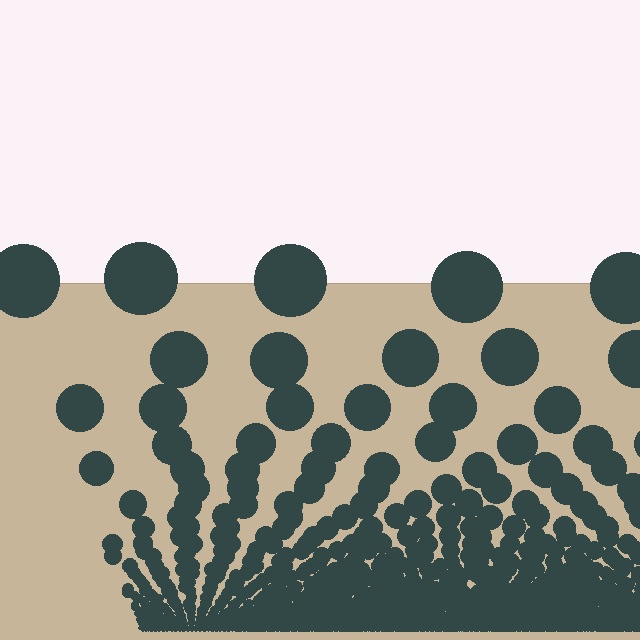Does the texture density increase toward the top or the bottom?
Density increases toward the bottom.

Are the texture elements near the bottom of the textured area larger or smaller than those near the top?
Smaller. The gradient is inverted — elements near the bottom are smaller and denser.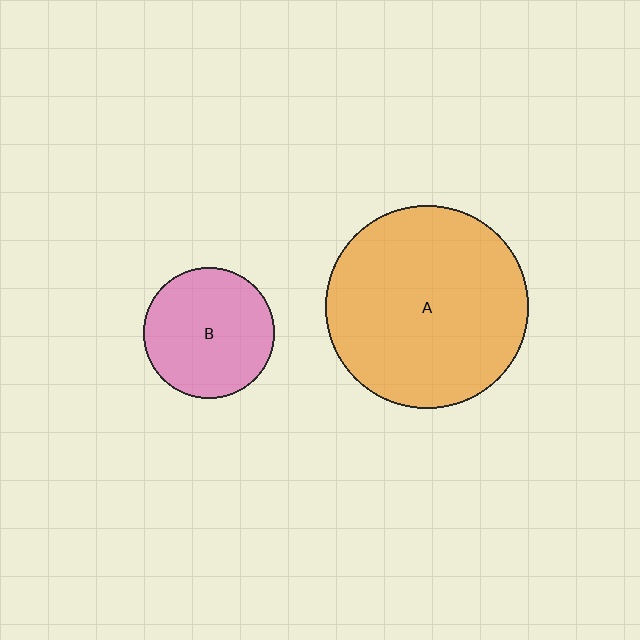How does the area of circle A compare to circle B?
Approximately 2.4 times.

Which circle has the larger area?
Circle A (orange).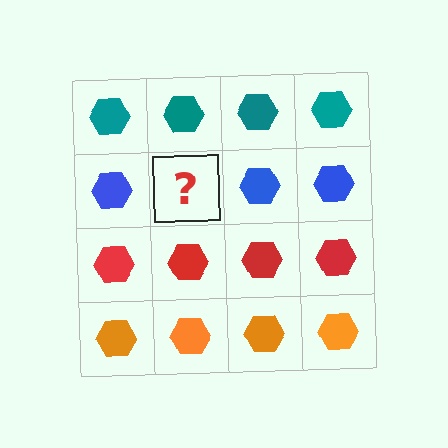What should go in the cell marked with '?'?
The missing cell should contain a blue hexagon.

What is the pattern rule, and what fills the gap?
The rule is that each row has a consistent color. The gap should be filled with a blue hexagon.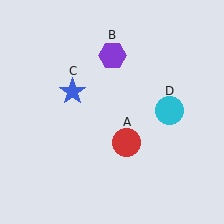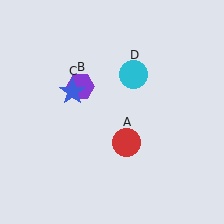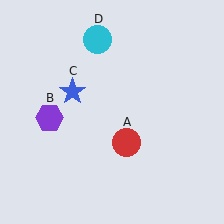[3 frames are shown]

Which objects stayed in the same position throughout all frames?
Red circle (object A) and blue star (object C) remained stationary.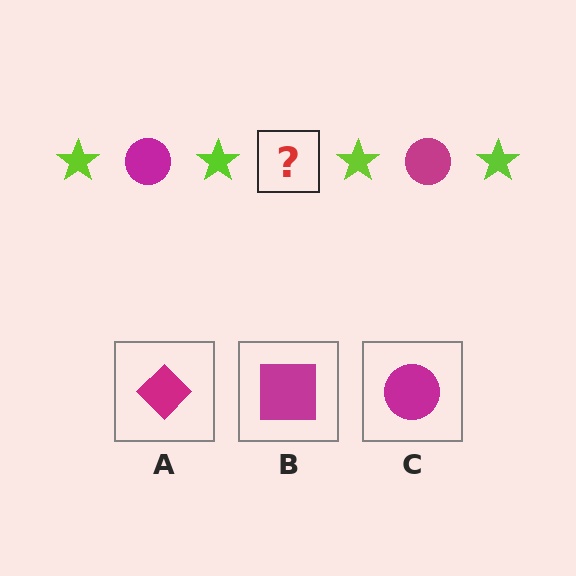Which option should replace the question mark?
Option C.